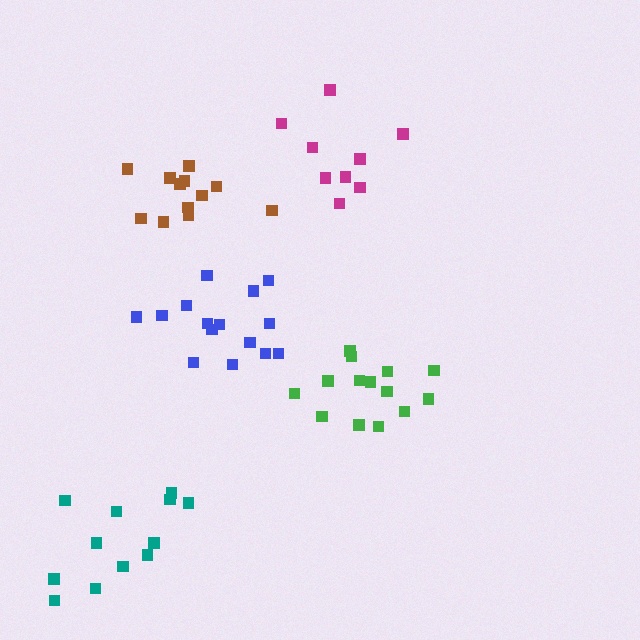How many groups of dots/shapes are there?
There are 5 groups.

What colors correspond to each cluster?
The clusters are colored: green, blue, magenta, brown, teal.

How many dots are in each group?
Group 1: 14 dots, Group 2: 15 dots, Group 3: 9 dots, Group 4: 13 dots, Group 5: 12 dots (63 total).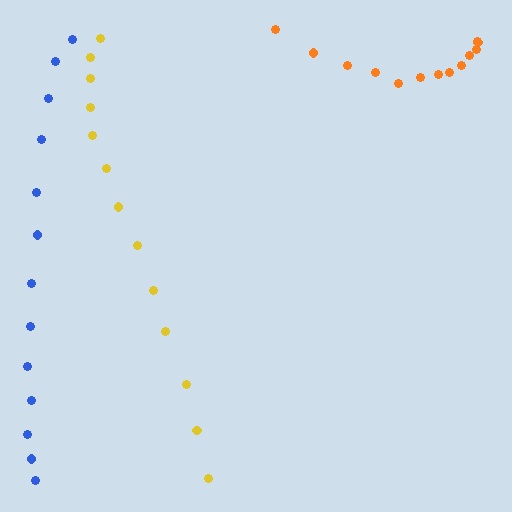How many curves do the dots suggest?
There are 3 distinct paths.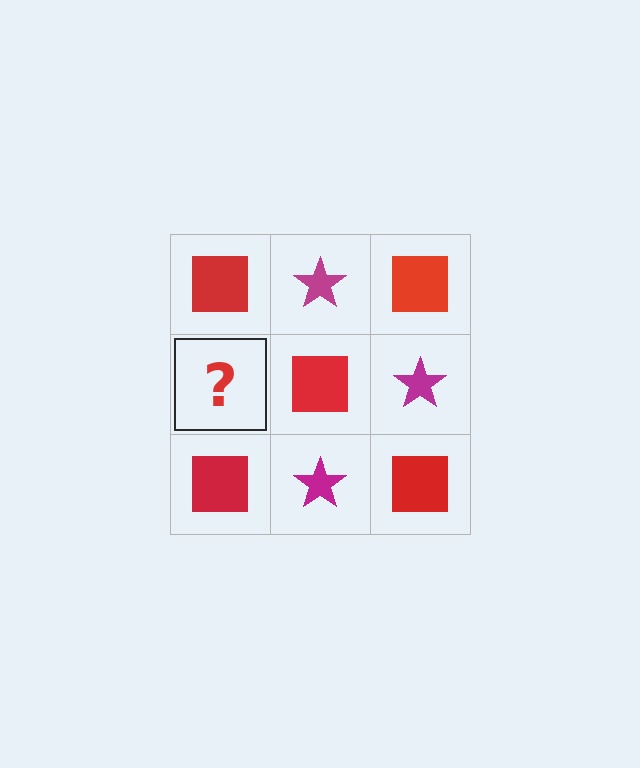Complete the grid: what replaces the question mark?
The question mark should be replaced with a magenta star.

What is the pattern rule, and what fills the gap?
The rule is that it alternates red square and magenta star in a checkerboard pattern. The gap should be filled with a magenta star.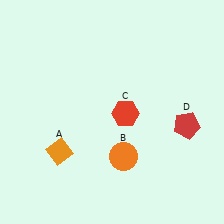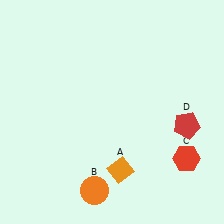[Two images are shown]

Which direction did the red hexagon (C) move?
The red hexagon (C) moved right.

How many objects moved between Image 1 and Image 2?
3 objects moved between the two images.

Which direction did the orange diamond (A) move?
The orange diamond (A) moved right.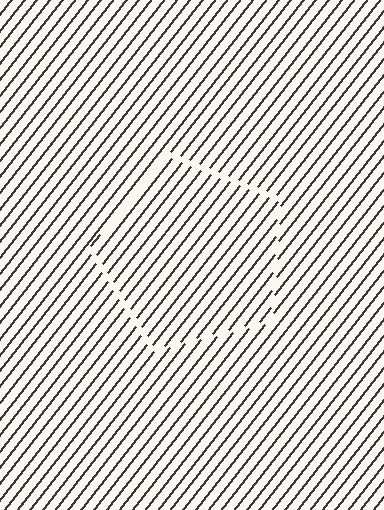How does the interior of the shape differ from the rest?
The interior of the shape contains the same grating, shifted by half a period — the contour is defined by the phase discontinuity where line-ends from the inner and outer gratings abut.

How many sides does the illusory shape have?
5 sides — the line-ends trace a pentagon.